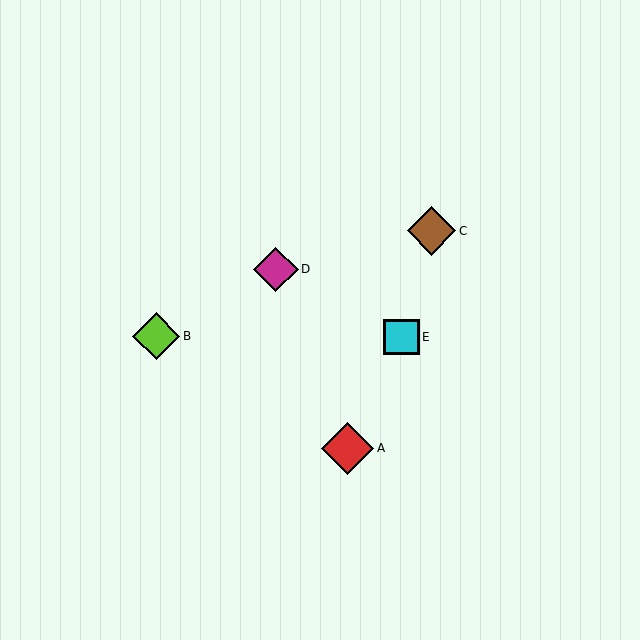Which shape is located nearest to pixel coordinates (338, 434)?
The red diamond (labeled A) at (348, 448) is nearest to that location.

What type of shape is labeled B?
Shape B is a lime diamond.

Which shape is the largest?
The red diamond (labeled A) is the largest.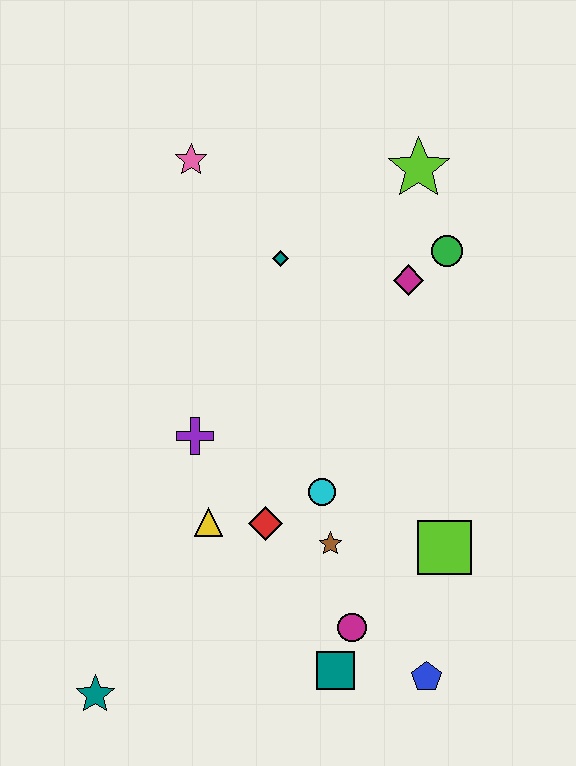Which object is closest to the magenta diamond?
The green circle is closest to the magenta diamond.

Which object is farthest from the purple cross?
The lime star is farthest from the purple cross.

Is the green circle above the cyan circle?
Yes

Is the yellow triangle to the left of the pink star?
No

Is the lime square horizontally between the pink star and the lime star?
No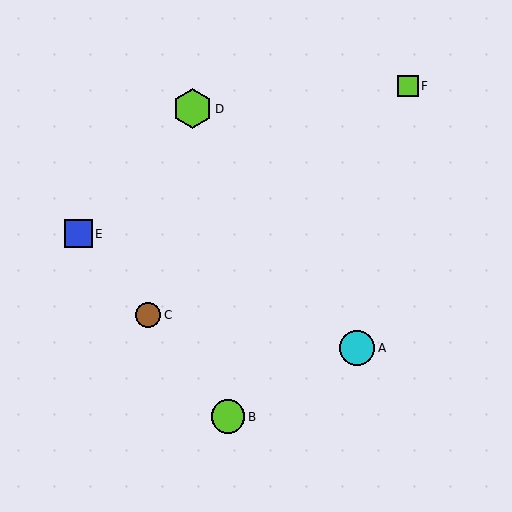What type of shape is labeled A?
Shape A is a cyan circle.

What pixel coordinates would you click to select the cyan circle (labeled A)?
Click at (357, 348) to select the cyan circle A.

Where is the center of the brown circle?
The center of the brown circle is at (148, 315).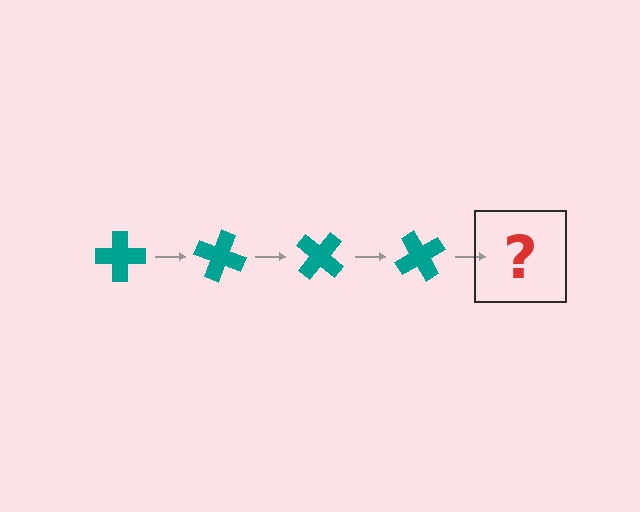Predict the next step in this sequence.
The next step is a teal cross rotated 80 degrees.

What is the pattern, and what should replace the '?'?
The pattern is that the cross rotates 20 degrees each step. The '?' should be a teal cross rotated 80 degrees.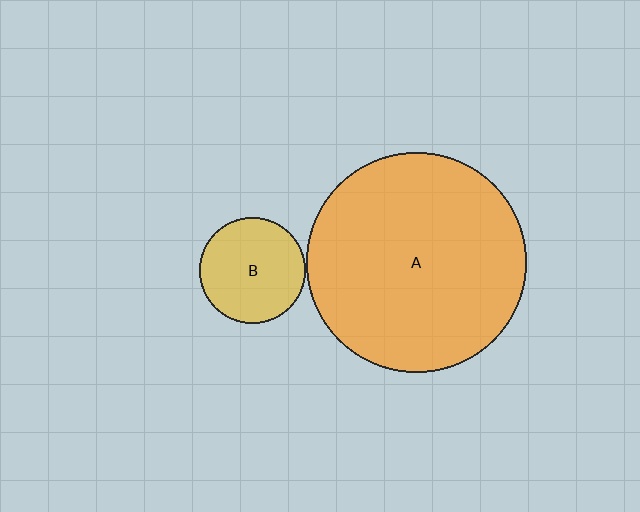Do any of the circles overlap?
No, none of the circles overlap.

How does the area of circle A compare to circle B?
Approximately 4.3 times.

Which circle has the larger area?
Circle A (orange).